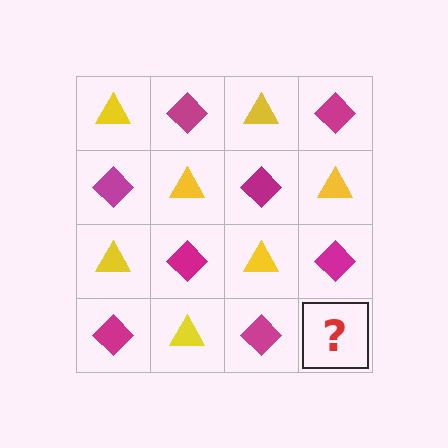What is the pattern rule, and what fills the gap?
The rule is that it alternates yellow triangle and magenta diamond in a checkerboard pattern. The gap should be filled with a yellow triangle.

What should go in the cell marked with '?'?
The missing cell should contain a yellow triangle.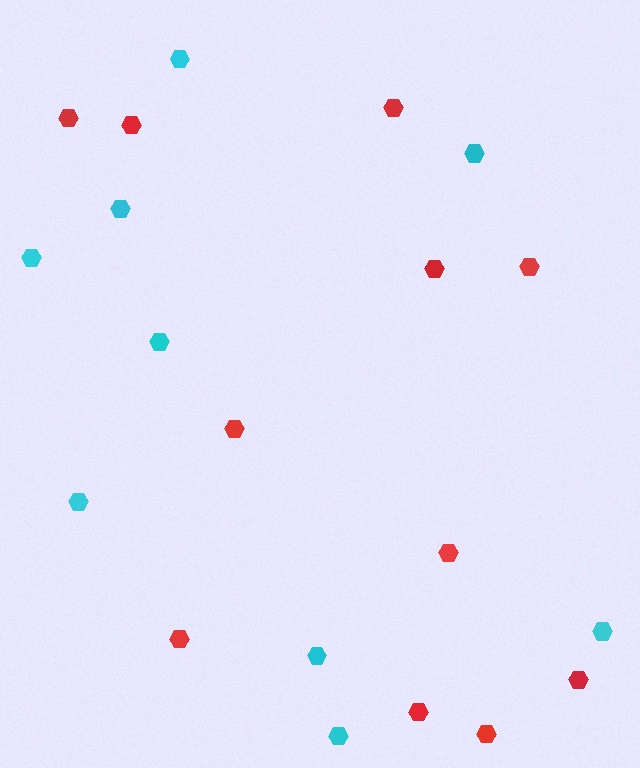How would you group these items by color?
There are 2 groups: one group of cyan hexagons (9) and one group of red hexagons (11).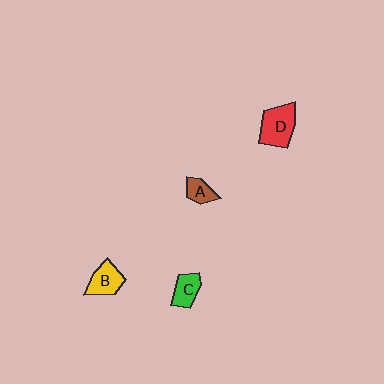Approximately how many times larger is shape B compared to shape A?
Approximately 1.5 times.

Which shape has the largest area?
Shape D (red).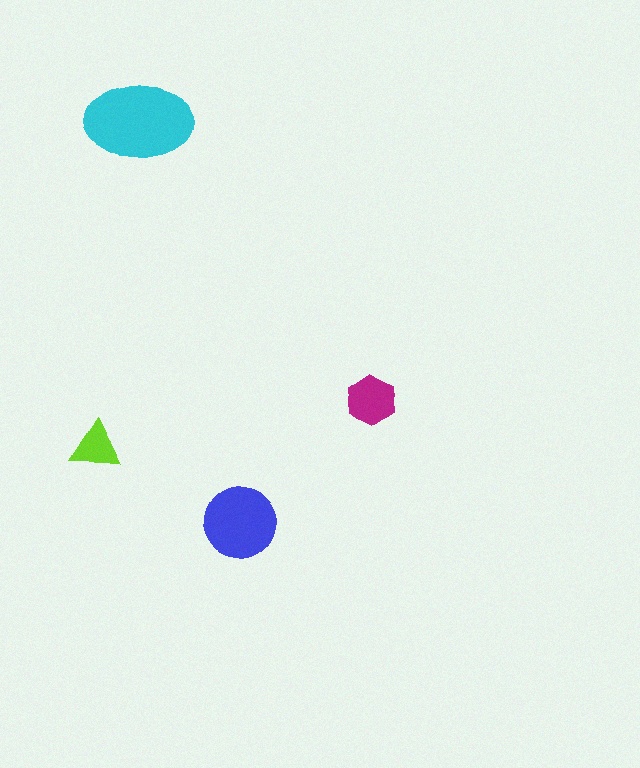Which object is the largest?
The cyan ellipse.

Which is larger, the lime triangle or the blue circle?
The blue circle.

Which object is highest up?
The cyan ellipse is topmost.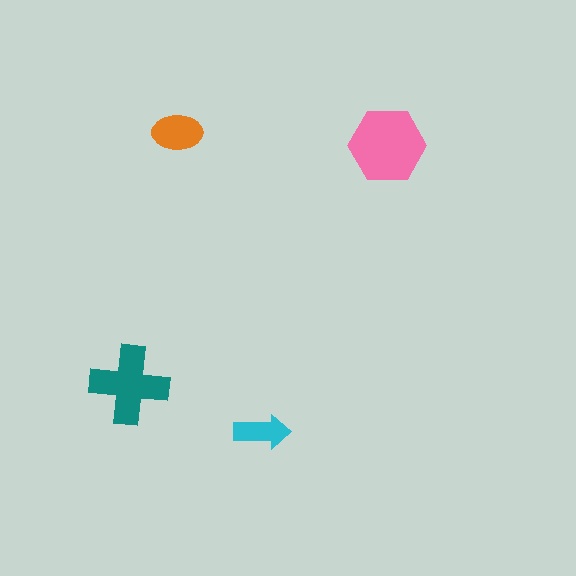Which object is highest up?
The orange ellipse is topmost.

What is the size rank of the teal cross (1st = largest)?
2nd.